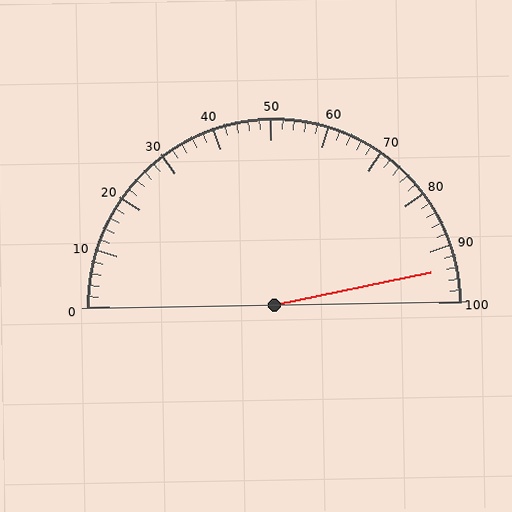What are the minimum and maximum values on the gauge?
The gauge ranges from 0 to 100.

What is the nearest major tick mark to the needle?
The nearest major tick mark is 90.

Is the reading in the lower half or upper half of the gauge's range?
The reading is in the upper half of the range (0 to 100).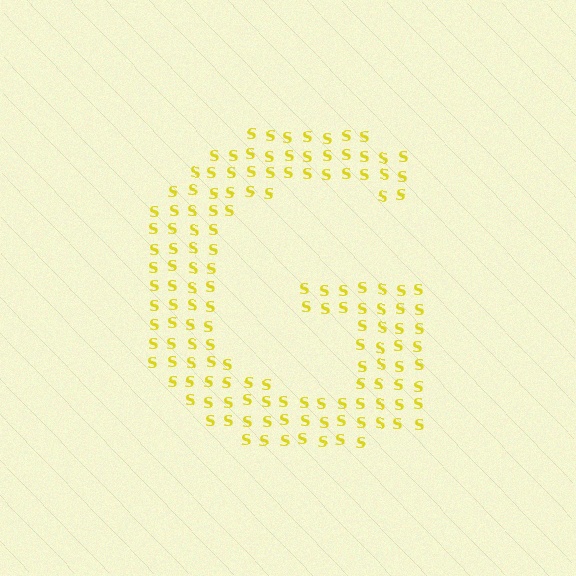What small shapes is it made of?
It is made of small letter S's.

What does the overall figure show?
The overall figure shows the letter G.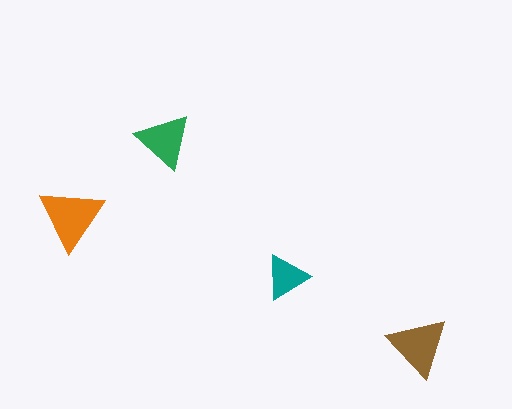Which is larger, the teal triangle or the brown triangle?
The brown one.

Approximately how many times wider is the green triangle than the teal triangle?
About 1.5 times wider.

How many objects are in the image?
There are 4 objects in the image.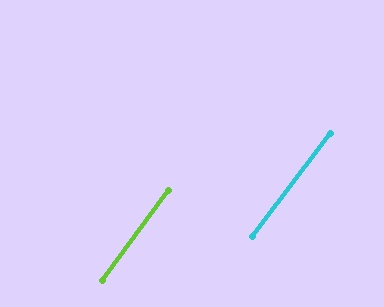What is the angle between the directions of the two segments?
Approximately 1 degree.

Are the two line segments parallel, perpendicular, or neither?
Parallel — their directions differ by only 1.1°.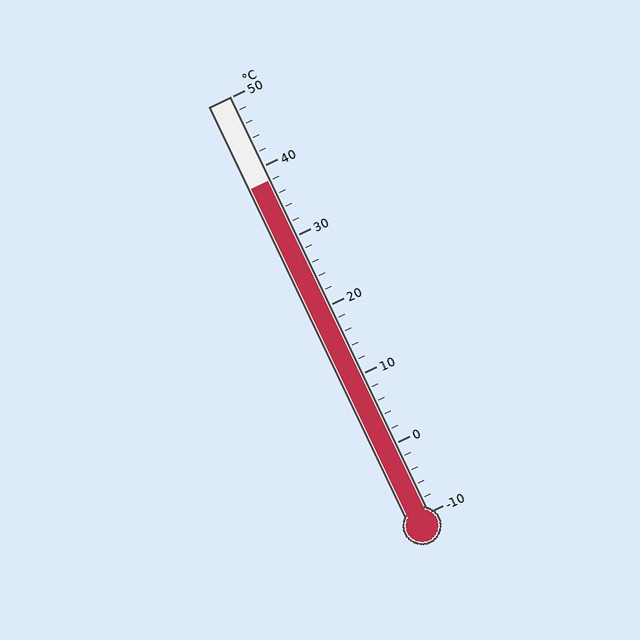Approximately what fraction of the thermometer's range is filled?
The thermometer is filled to approximately 80% of its range.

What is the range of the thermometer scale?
The thermometer scale ranges from -10°C to 50°C.